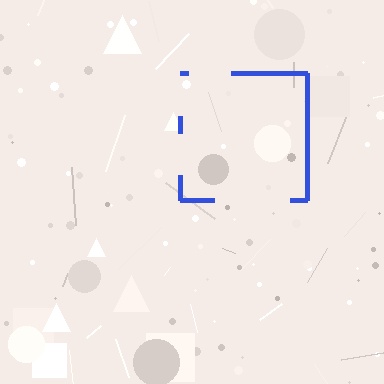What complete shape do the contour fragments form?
The contour fragments form a square.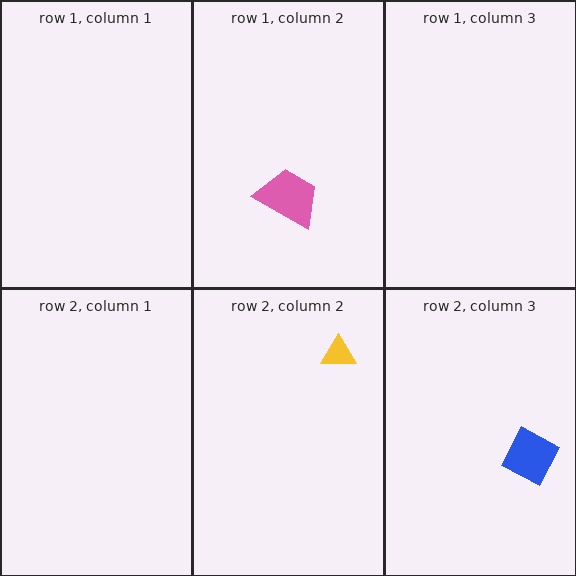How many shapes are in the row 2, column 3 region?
1.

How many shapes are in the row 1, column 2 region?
1.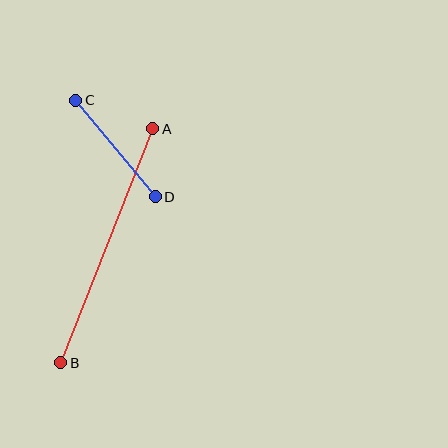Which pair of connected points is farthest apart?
Points A and B are farthest apart.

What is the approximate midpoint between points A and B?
The midpoint is at approximately (107, 246) pixels.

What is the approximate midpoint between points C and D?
The midpoint is at approximately (116, 148) pixels.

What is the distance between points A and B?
The distance is approximately 252 pixels.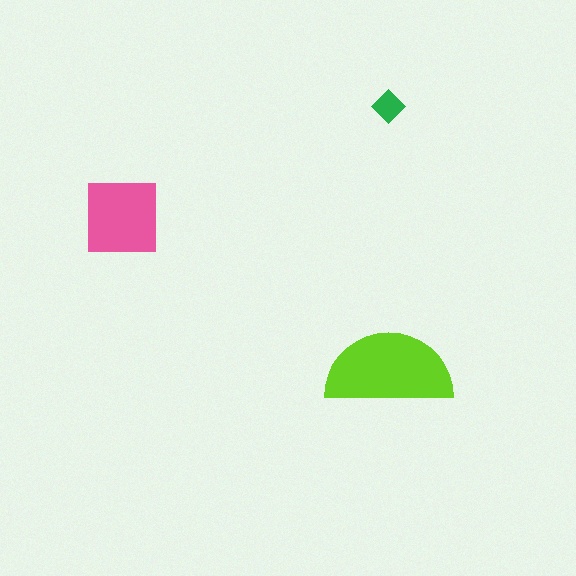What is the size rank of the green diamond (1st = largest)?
3rd.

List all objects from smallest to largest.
The green diamond, the pink square, the lime semicircle.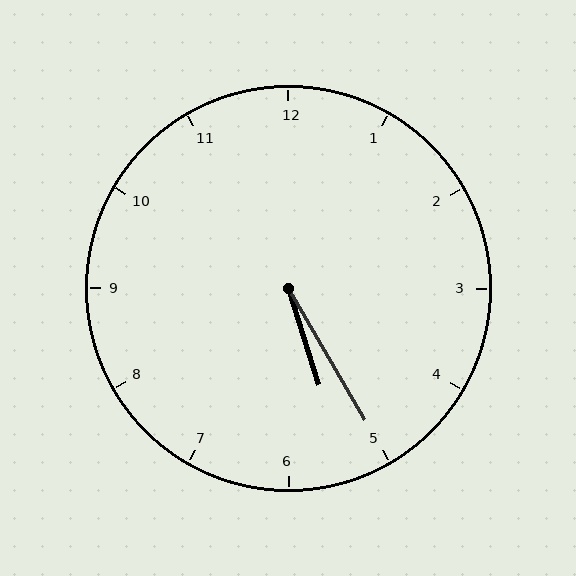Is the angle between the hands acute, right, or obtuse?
It is acute.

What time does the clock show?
5:25.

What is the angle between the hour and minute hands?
Approximately 12 degrees.